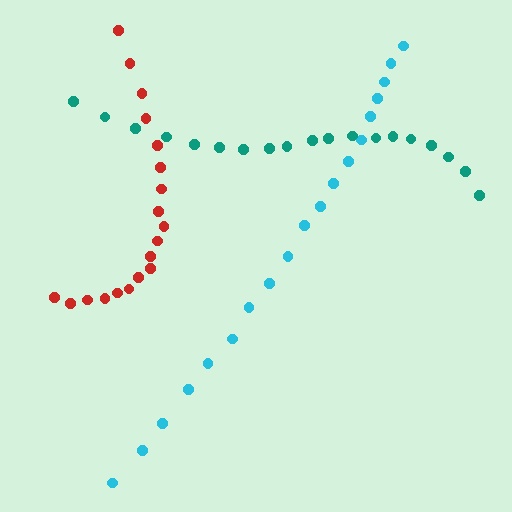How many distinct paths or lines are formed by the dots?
There are 3 distinct paths.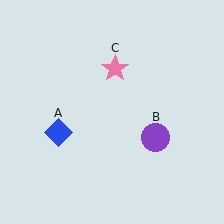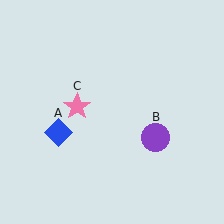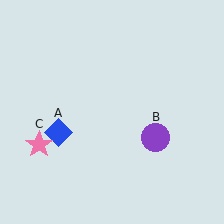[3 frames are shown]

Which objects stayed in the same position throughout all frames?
Blue diamond (object A) and purple circle (object B) remained stationary.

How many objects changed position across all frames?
1 object changed position: pink star (object C).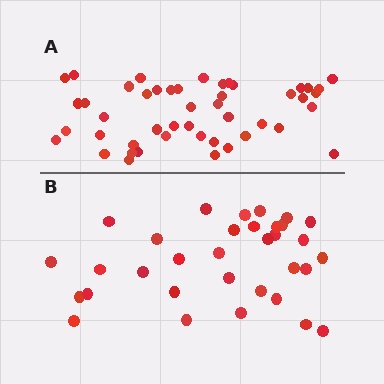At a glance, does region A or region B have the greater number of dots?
Region A (the top region) has more dots.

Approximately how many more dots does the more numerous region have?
Region A has approximately 15 more dots than region B.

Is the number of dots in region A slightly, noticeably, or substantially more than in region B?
Region A has noticeably more, but not dramatically so. The ratio is roughly 1.4 to 1.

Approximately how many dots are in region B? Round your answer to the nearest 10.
About 30 dots. (The exact count is 33, which rounds to 30.)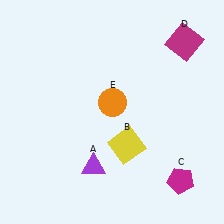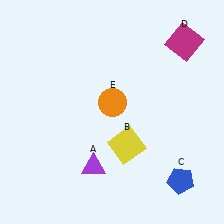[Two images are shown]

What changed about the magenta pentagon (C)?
In Image 1, C is magenta. In Image 2, it changed to blue.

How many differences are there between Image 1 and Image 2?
There is 1 difference between the two images.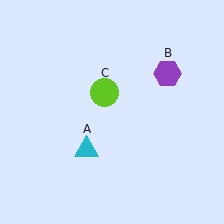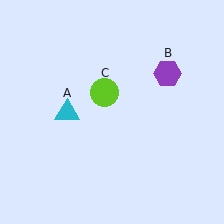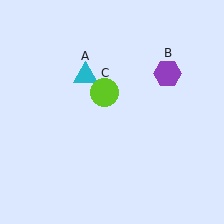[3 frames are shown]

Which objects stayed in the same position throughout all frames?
Purple hexagon (object B) and lime circle (object C) remained stationary.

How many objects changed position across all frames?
1 object changed position: cyan triangle (object A).